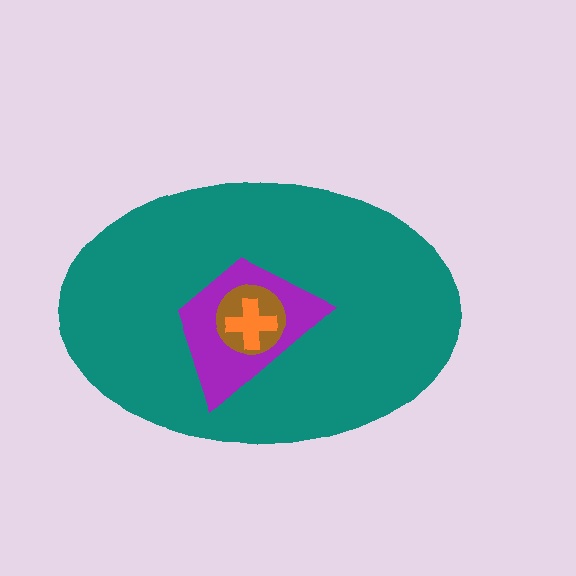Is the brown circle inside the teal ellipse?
Yes.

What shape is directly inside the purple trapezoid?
The brown circle.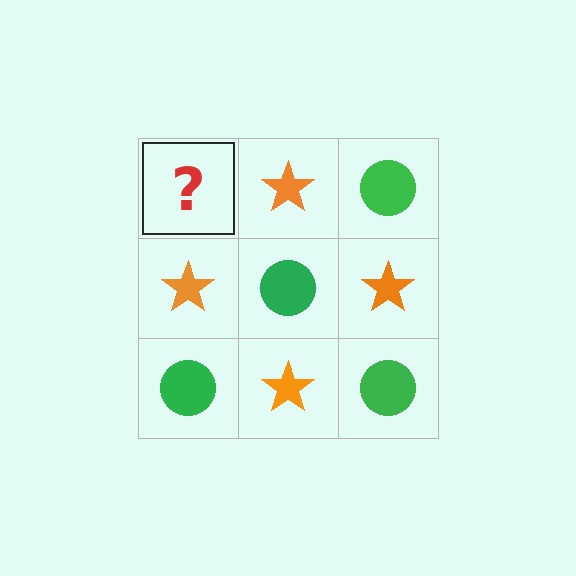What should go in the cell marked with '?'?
The missing cell should contain a green circle.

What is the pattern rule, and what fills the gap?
The rule is that it alternates green circle and orange star in a checkerboard pattern. The gap should be filled with a green circle.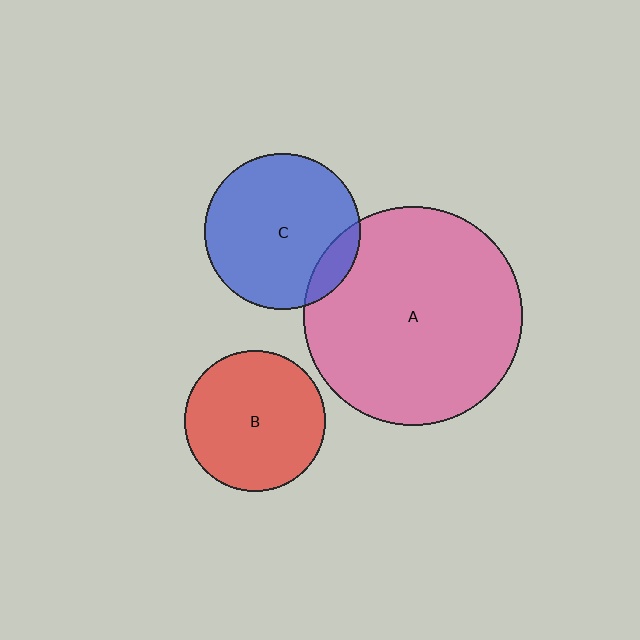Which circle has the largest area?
Circle A (pink).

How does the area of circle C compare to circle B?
Approximately 1.2 times.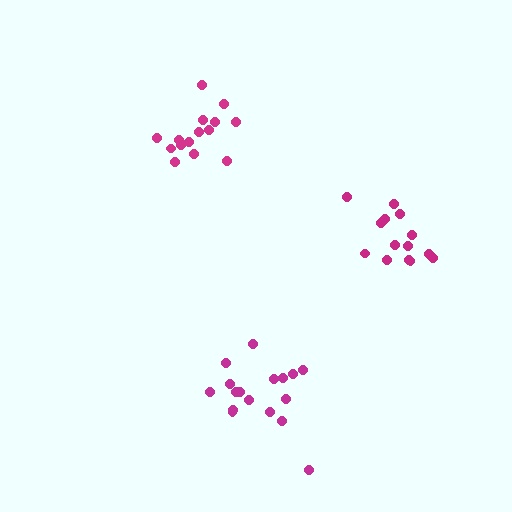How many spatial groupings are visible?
There are 3 spatial groupings.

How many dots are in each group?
Group 1: 17 dots, Group 2: 16 dots, Group 3: 14 dots (47 total).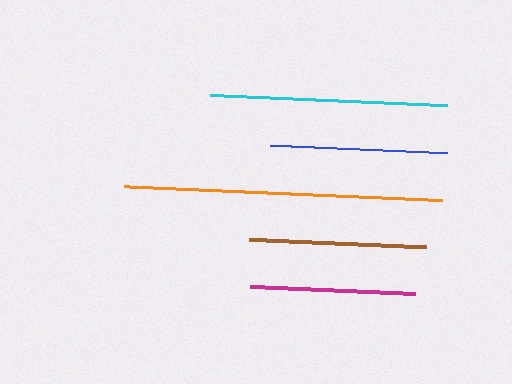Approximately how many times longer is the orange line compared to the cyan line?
The orange line is approximately 1.3 times the length of the cyan line.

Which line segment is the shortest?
The magenta line is the shortest at approximately 165 pixels.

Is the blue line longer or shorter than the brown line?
The brown line is longer than the blue line.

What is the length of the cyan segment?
The cyan segment is approximately 238 pixels long.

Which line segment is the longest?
The orange line is the longest at approximately 318 pixels.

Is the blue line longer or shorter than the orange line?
The orange line is longer than the blue line.